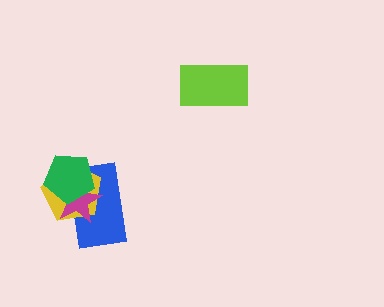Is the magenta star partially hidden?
Yes, it is partially covered by another shape.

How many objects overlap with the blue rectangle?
3 objects overlap with the blue rectangle.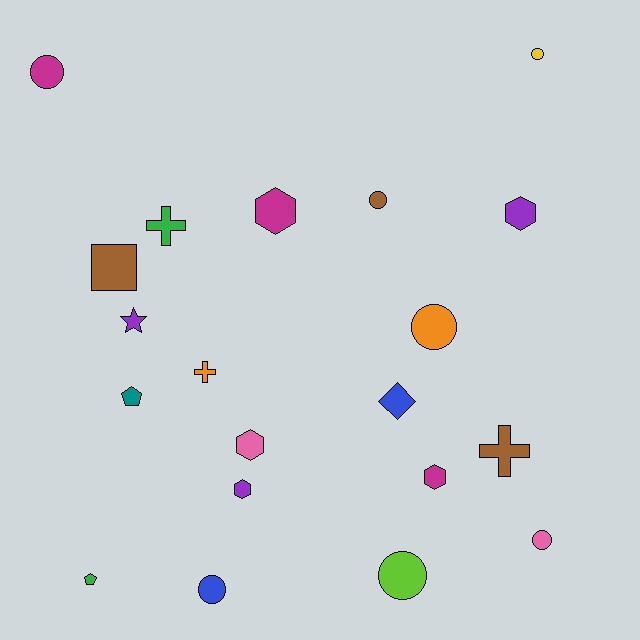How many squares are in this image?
There is 1 square.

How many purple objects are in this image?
There are 3 purple objects.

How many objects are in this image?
There are 20 objects.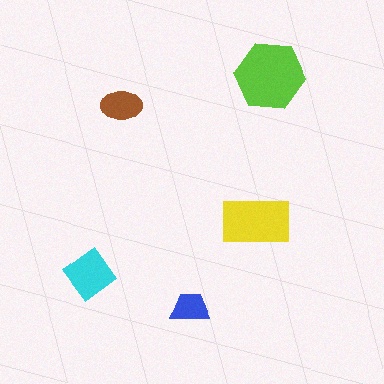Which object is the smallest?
The blue trapezoid.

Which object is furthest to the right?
The lime hexagon is rightmost.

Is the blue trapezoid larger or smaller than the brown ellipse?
Smaller.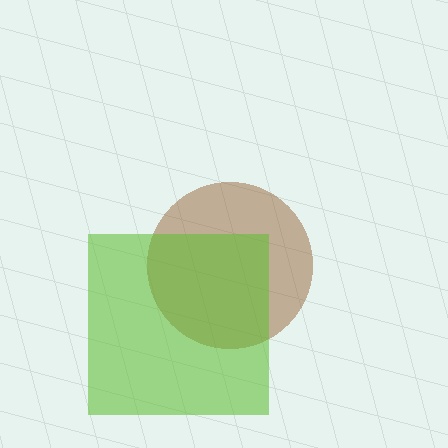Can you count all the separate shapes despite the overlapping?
Yes, there are 2 separate shapes.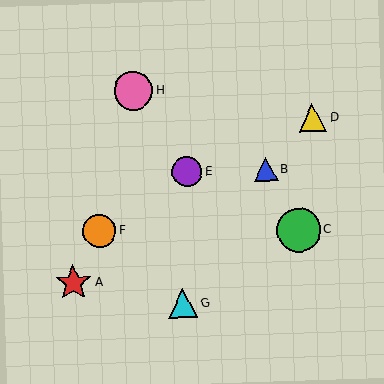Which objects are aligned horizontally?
Objects B, E are aligned horizontally.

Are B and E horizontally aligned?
Yes, both are at y≈169.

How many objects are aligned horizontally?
2 objects (B, E) are aligned horizontally.